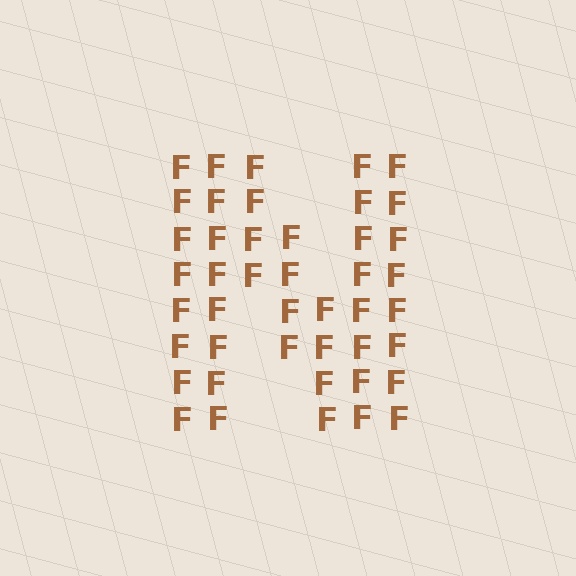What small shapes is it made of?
It is made of small letter F's.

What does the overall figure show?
The overall figure shows the letter N.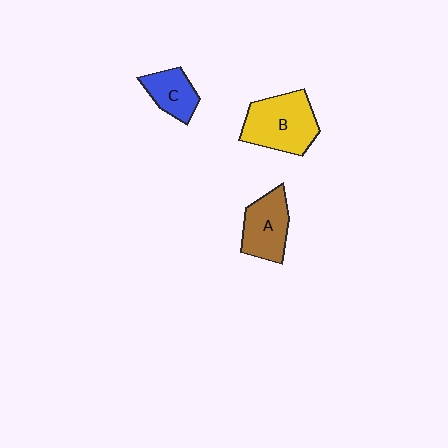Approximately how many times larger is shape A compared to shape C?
Approximately 1.4 times.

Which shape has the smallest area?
Shape C (blue).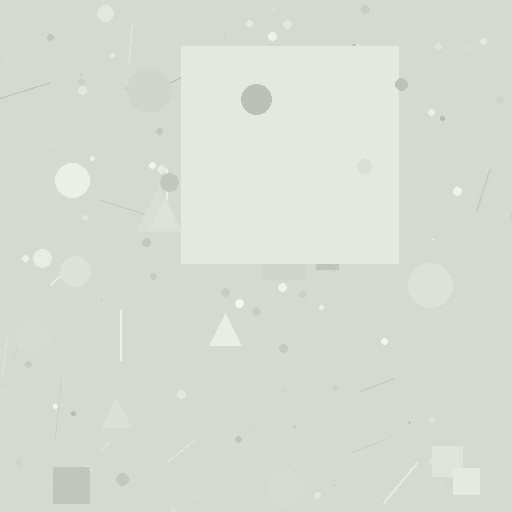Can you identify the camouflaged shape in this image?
The camouflaged shape is a square.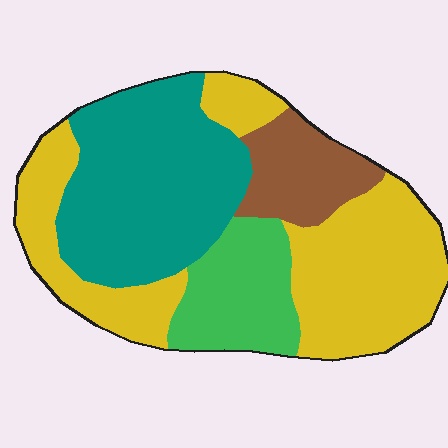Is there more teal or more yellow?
Yellow.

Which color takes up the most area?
Yellow, at roughly 40%.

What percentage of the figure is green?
Green covers around 15% of the figure.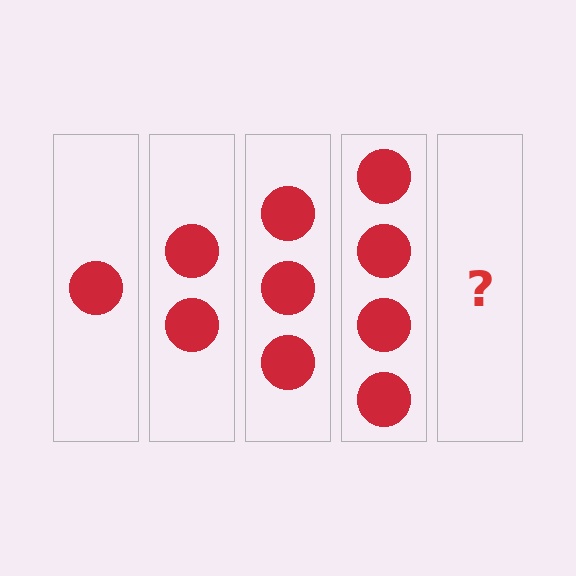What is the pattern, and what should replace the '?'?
The pattern is that each step adds one more circle. The '?' should be 5 circles.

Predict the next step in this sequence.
The next step is 5 circles.